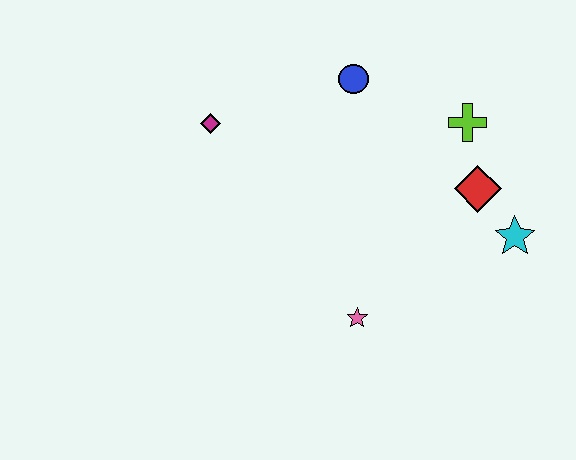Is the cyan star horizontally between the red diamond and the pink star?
No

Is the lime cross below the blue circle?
Yes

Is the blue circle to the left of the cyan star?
Yes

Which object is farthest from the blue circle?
The pink star is farthest from the blue circle.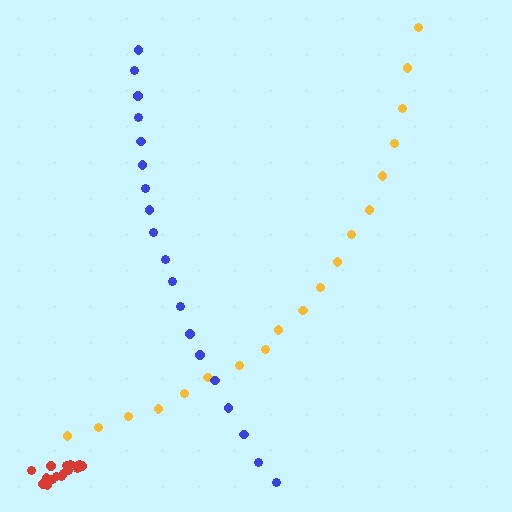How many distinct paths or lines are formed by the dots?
There are 3 distinct paths.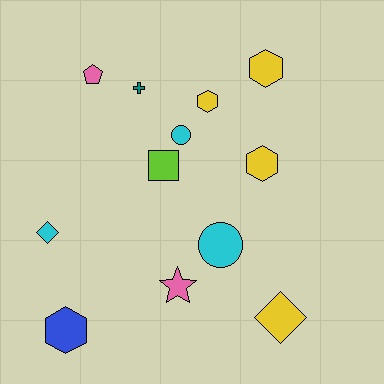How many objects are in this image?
There are 12 objects.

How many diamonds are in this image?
There are 2 diamonds.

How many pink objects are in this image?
There are 2 pink objects.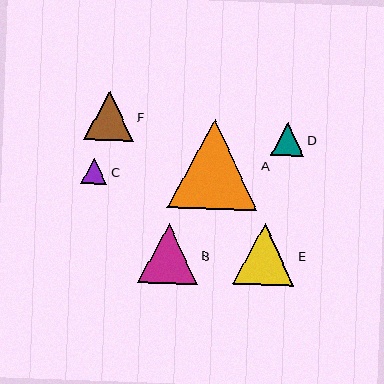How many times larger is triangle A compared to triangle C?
Triangle A is approximately 3.4 times the size of triangle C.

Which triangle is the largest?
Triangle A is the largest with a size of approximately 90 pixels.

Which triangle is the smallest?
Triangle C is the smallest with a size of approximately 27 pixels.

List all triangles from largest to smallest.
From largest to smallest: A, E, B, F, D, C.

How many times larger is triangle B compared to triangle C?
Triangle B is approximately 2.3 times the size of triangle C.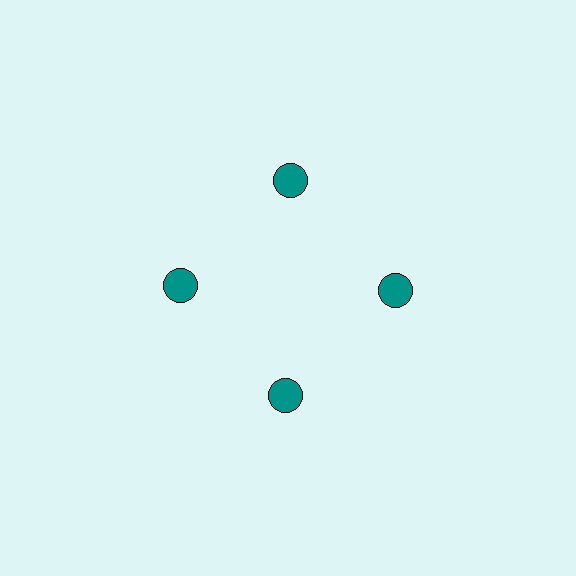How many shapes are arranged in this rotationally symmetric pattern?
There are 4 shapes, arranged in 4 groups of 1.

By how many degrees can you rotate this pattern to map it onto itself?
The pattern maps onto itself every 90 degrees of rotation.